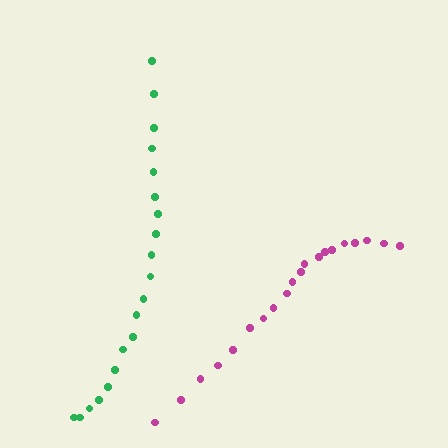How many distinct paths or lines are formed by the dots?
There are 2 distinct paths.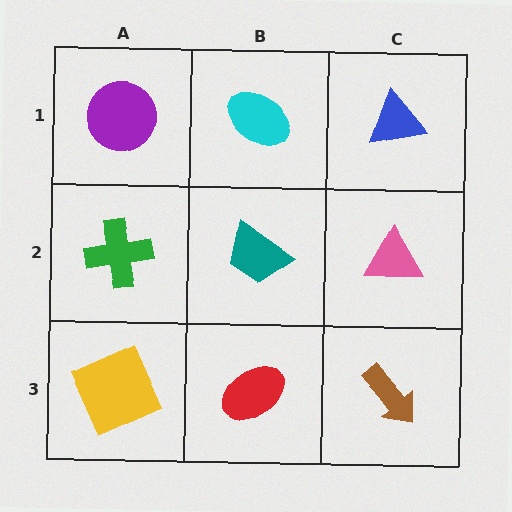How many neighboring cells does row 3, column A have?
2.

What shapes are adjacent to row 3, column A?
A green cross (row 2, column A), a red ellipse (row 3, column B).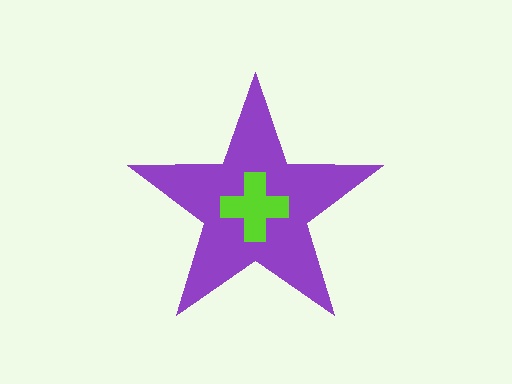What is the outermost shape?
The purple star.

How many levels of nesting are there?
2.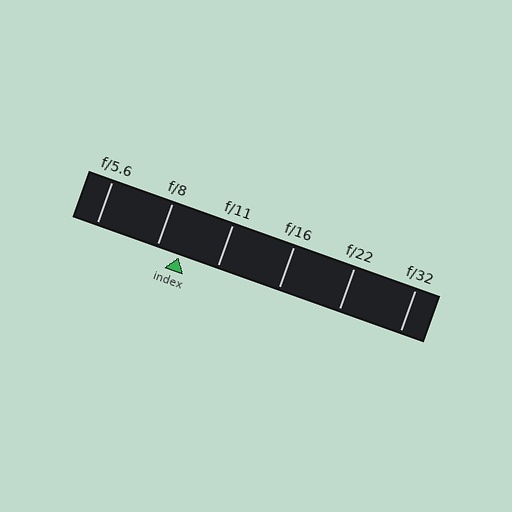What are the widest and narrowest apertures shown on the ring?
The widest aperture shown is f/5.6 and the narrowest is f/32.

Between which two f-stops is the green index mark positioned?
The index mark is between f/8 and f/11.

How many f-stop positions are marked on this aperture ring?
There are 6 f-stop positions marked.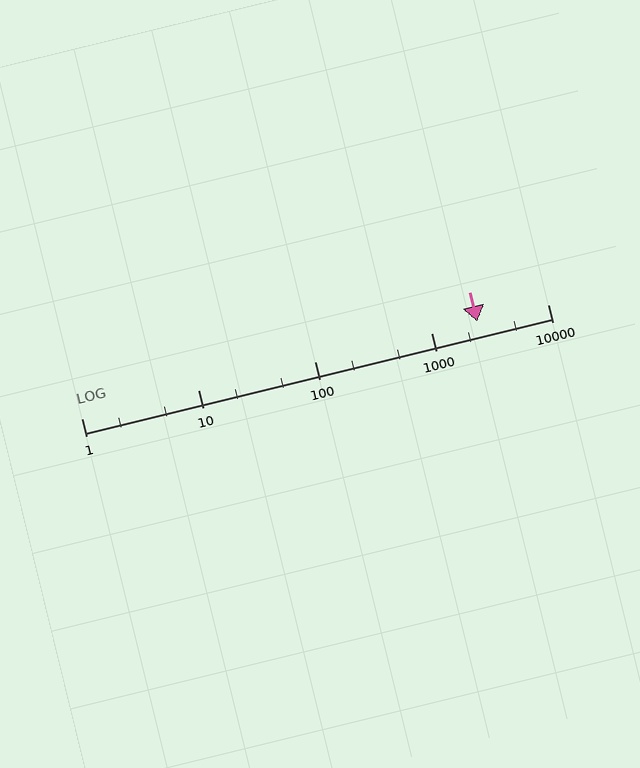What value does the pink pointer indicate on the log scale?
The pointer indicates approximately 2500.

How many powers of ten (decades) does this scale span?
The scale spans 4 decades, from 1 to 10000.